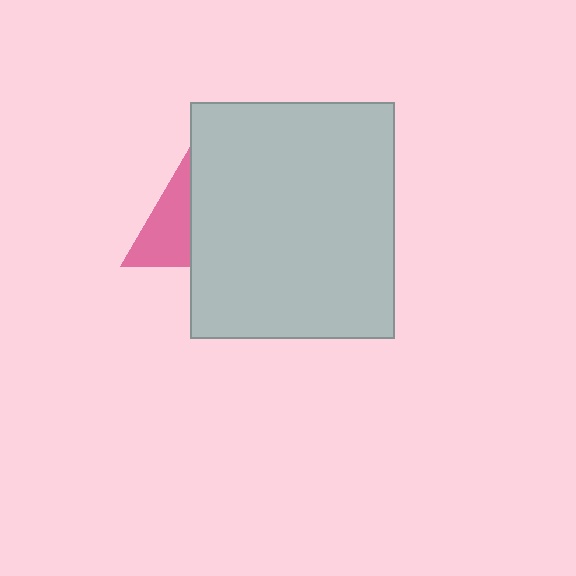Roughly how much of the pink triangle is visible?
About half of it is visible (roughly 49%).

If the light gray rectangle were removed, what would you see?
You would see the complete pink triangle.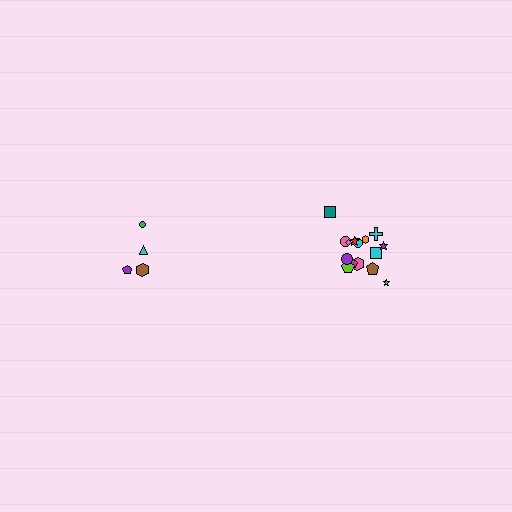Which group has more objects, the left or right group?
The right group.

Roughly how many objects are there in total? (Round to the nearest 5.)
Roughly 20 objects in total.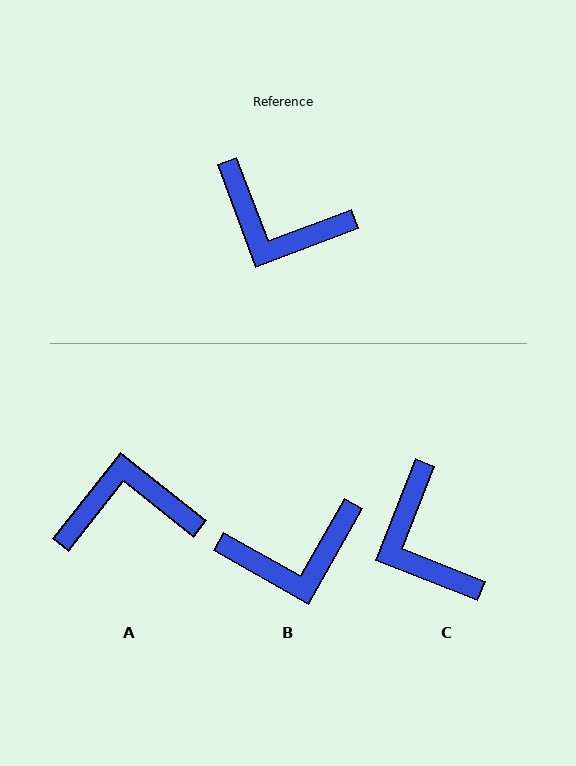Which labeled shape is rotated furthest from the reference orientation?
A, about 149 degrees away.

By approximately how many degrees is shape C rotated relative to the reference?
Approximately 42 degrees clockwise.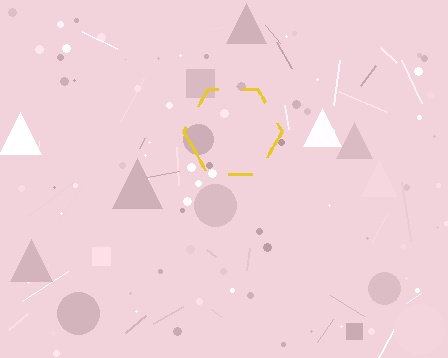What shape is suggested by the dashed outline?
The dashed outline suggests a hexagon.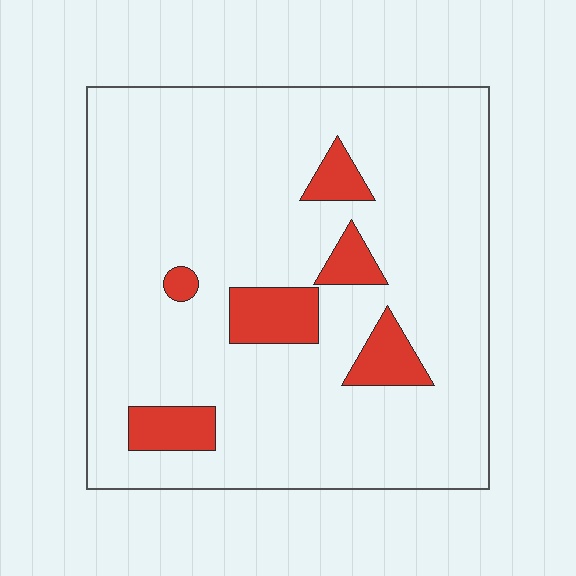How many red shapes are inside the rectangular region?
6.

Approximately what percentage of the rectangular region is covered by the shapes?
Approximately 10%.